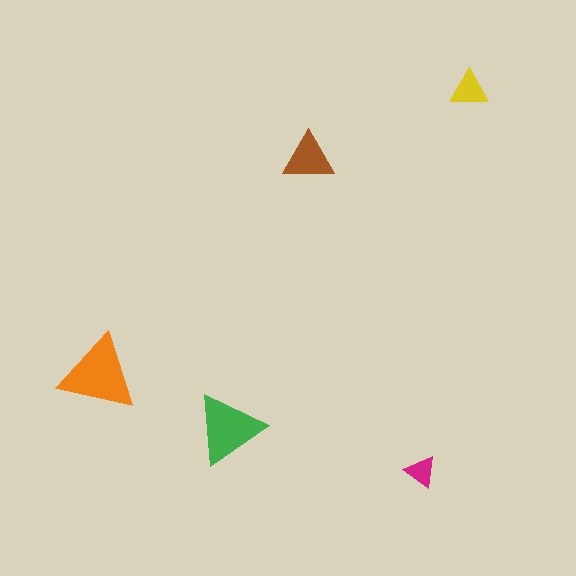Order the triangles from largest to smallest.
the orange one, the green one, the brown one, the yellow one, the magenta one.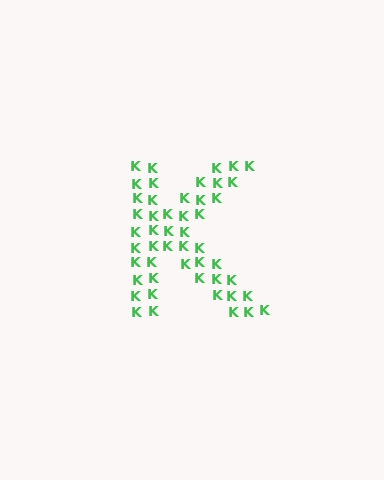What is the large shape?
The large shape is the letter K.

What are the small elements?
The small elements are letter K's.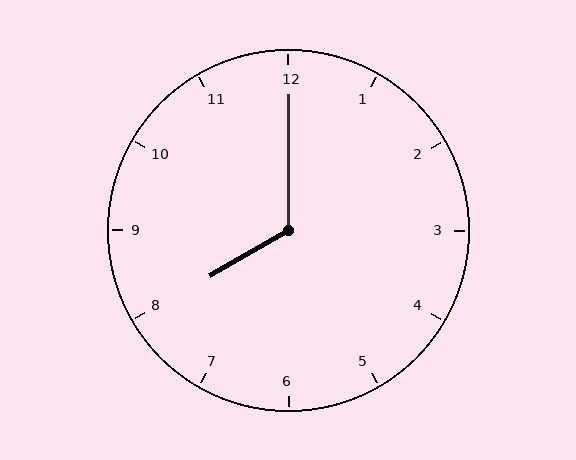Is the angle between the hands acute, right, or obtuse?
It is obtuse.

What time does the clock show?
8:00.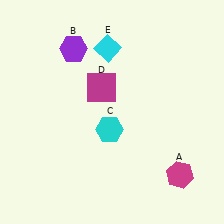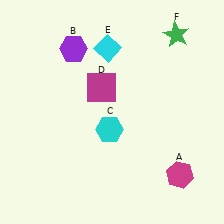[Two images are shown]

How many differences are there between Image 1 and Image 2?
There is 1 difference between the two images.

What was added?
A green star (F) was added in Image 2.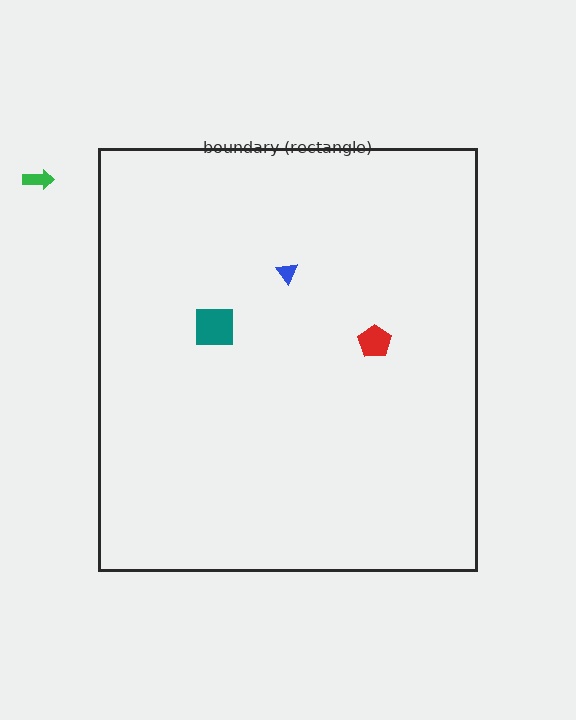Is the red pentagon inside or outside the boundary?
Inside.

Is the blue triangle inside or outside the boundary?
Inside.